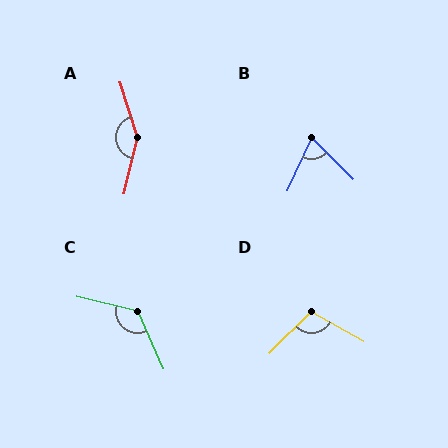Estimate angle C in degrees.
Approximately 128 degrees.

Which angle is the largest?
A, at approximately 150 degrees.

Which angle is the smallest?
B, at approximately 70 degrees.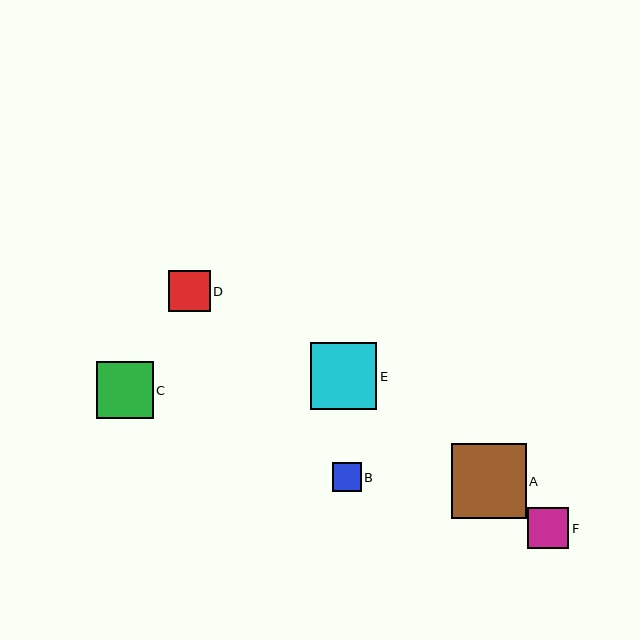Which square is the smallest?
Square B is the smallest with a size of approximately 29 pixels.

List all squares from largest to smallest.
From largest to smallest: A, E, C, D, F, B.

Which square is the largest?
Square A is the largest with a size of approximately 75 pixels.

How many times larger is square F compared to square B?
Square F is approximately 1.4 times the size of square B.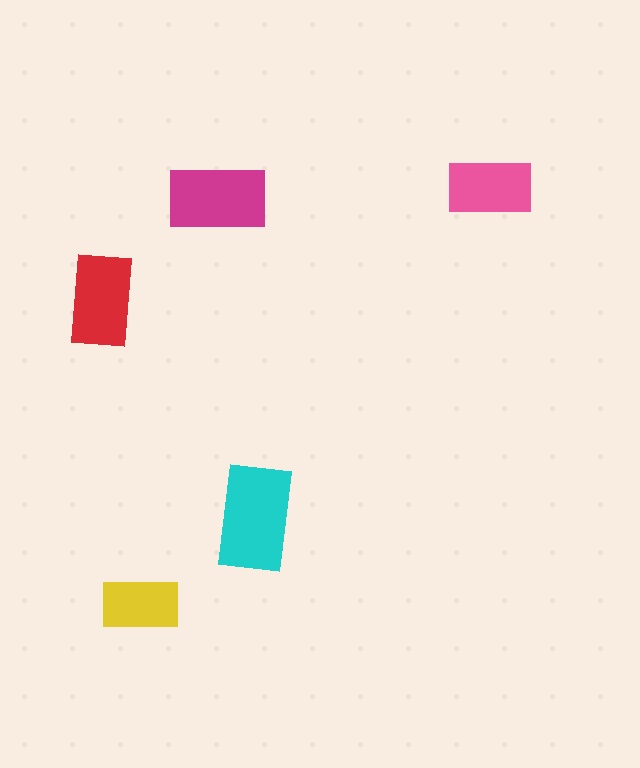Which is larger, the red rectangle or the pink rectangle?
The red one.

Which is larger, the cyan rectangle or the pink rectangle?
The cyan one.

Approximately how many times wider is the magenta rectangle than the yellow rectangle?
About 1.5 times wider.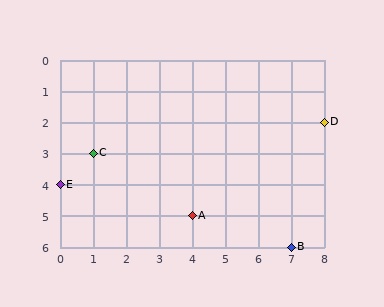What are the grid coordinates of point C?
Point C is at grid coordinates (1, 3).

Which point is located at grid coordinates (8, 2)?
Point D is at (8, 2).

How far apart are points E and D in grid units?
Points E and D are 8 columns and 2 rows apart (about 8.2 grid units diagonally).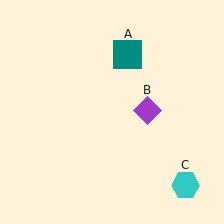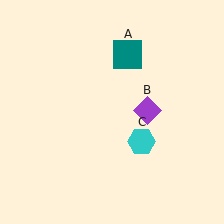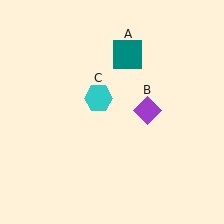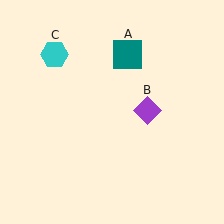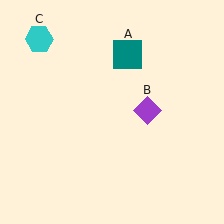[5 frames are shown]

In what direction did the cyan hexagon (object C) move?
The cyan hexagon (object C) moved up and to the left.